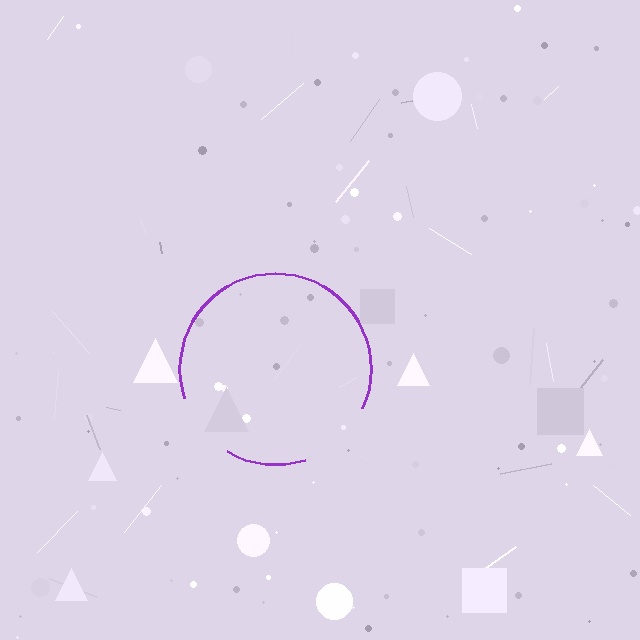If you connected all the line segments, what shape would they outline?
They would outline a circle.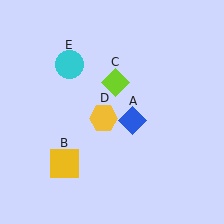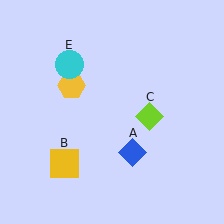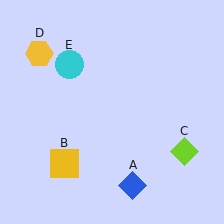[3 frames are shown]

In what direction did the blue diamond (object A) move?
The blue diamond (object A) moved down.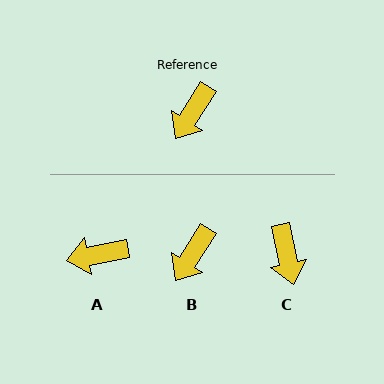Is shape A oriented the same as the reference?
No, it is off by about 47 degrees.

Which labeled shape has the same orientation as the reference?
B.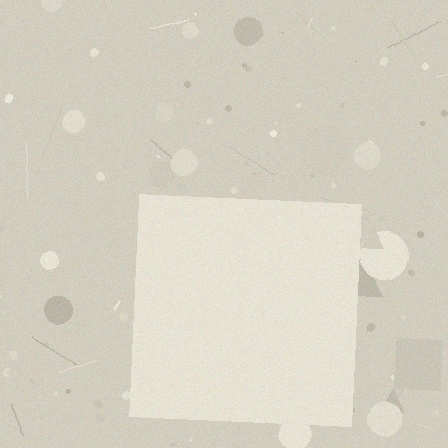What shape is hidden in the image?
A square is hidden in the image.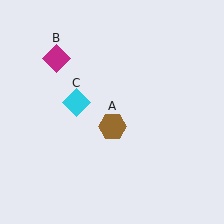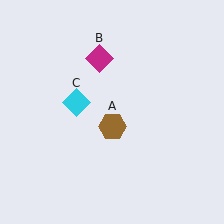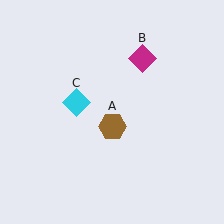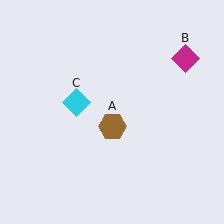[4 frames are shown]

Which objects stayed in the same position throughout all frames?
Brown hexagon (object A) and cyan diamond (object C) remained stationary.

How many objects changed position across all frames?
1 object changed position: magenta diamond (object B).